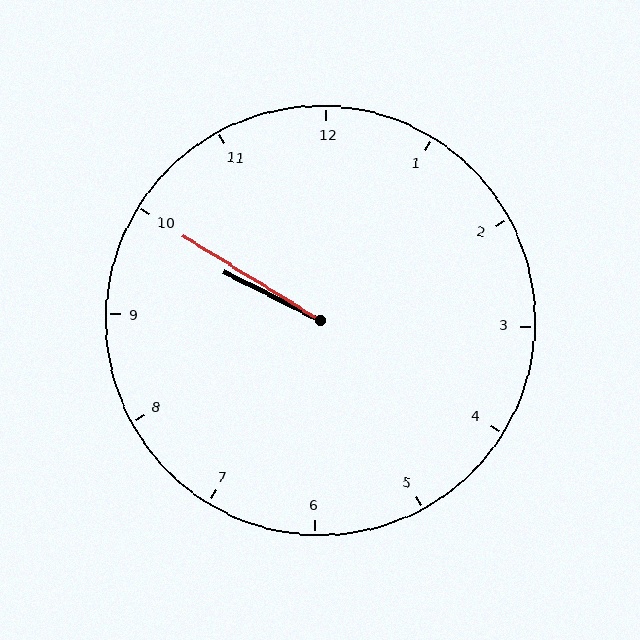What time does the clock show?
9:50.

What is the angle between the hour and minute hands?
Approximately 5 degrees.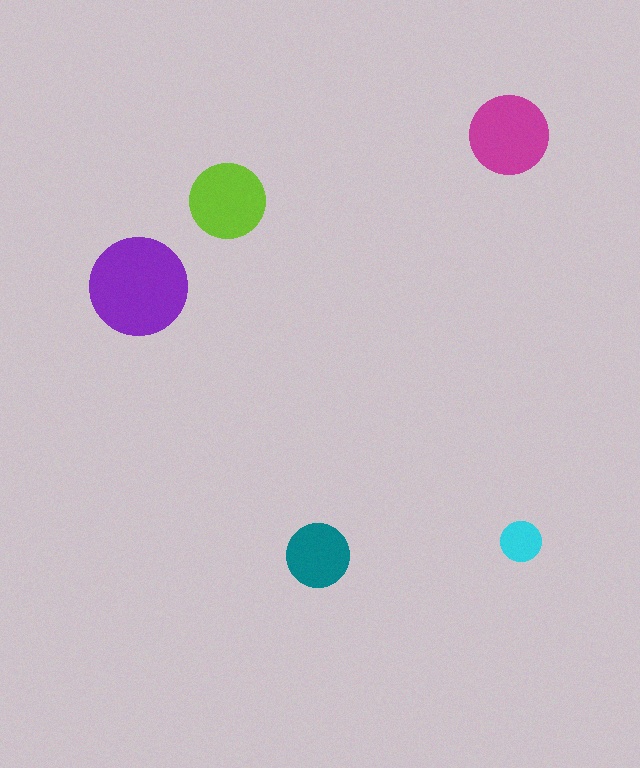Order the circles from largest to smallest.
the purple one, the magenta one, the lime one, the teal one, the cyan one.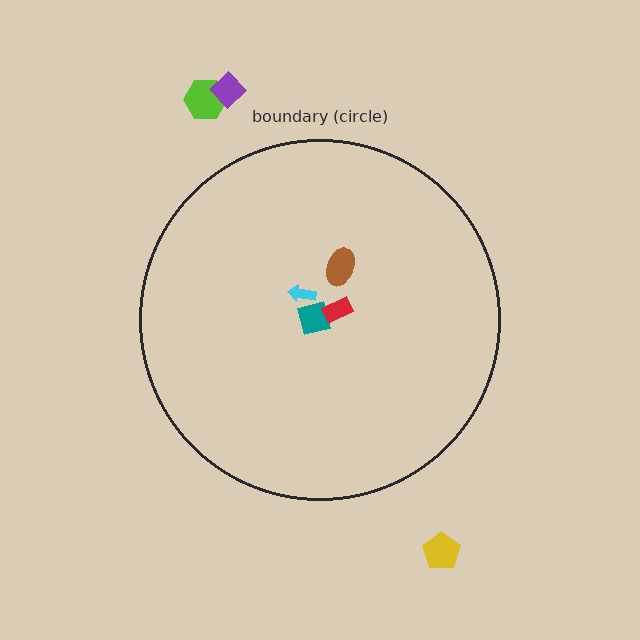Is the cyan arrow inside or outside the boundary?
Inside.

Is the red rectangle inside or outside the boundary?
Inside.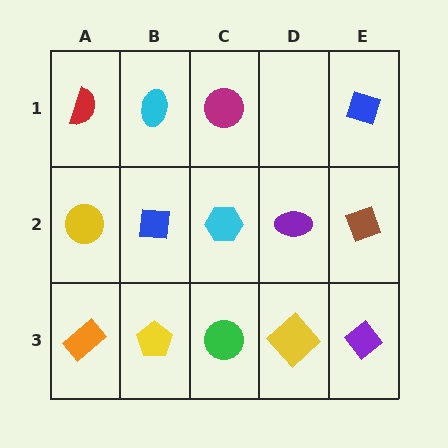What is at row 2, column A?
A yellow circle.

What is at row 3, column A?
An orange rectangle.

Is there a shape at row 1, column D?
No, that cell is empty.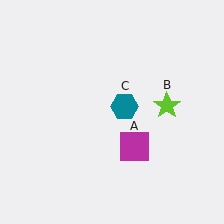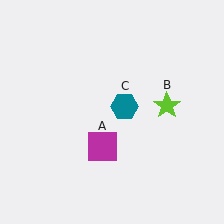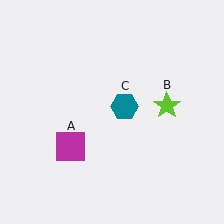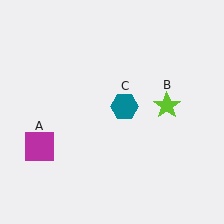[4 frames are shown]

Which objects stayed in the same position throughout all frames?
Lime star (object B) and teal hexagon (object C) remained stationary.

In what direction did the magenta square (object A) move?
The magenta square (object A) moved left.